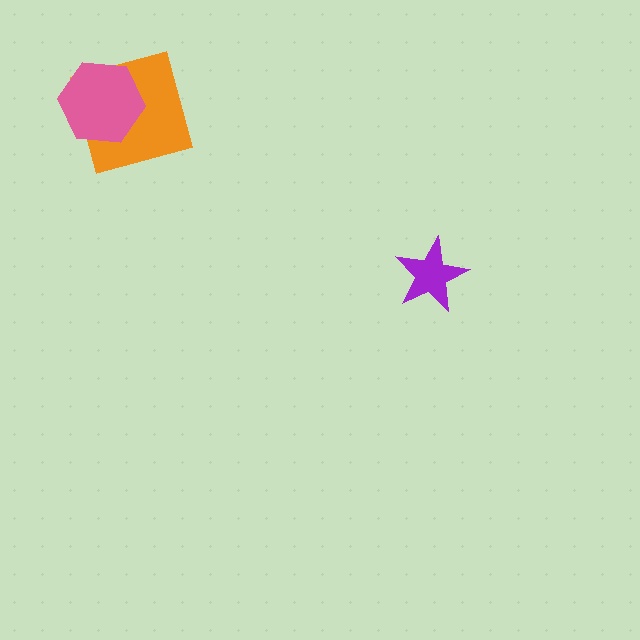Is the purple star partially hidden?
No, no other shape covers it.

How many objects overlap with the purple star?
0 objects overlap with the purple star.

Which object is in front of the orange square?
The pink hexagon is in front of the orange square.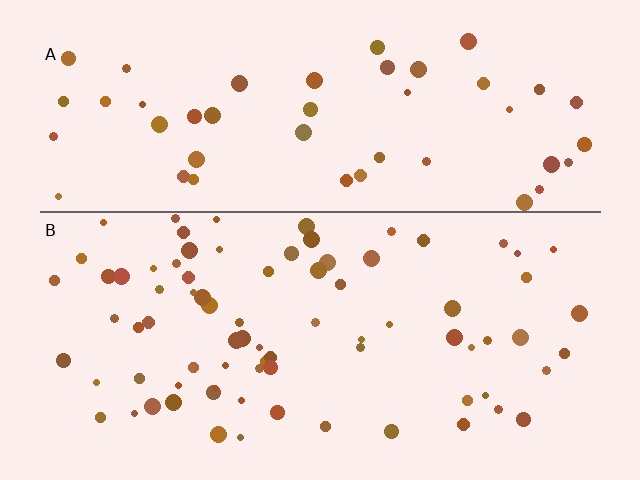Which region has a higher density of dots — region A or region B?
B (the bottom).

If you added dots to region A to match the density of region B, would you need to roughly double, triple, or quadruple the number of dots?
Approximately double.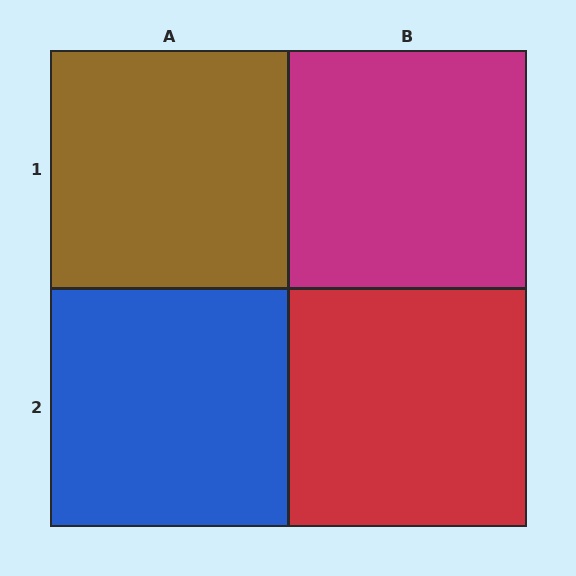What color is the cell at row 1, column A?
Brown.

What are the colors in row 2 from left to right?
Blue, red.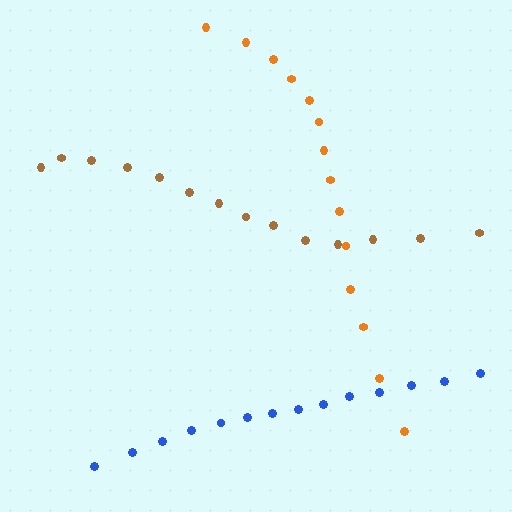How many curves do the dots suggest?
There are 3 distinct paths.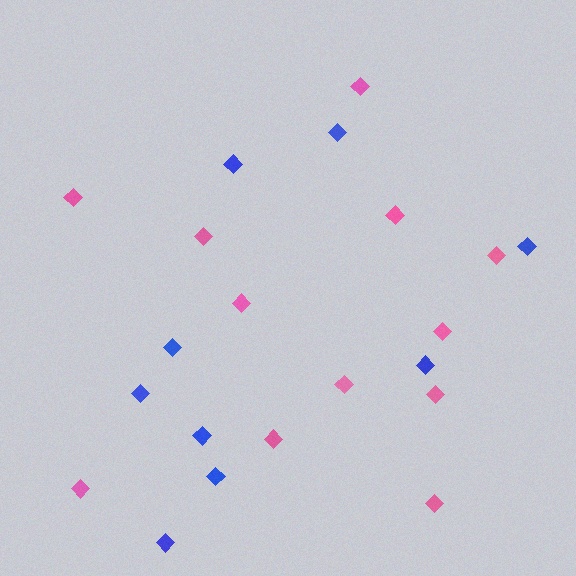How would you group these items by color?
There are 2 groups: one group of pink diamonds (12) and one group of blue diamonds (9).